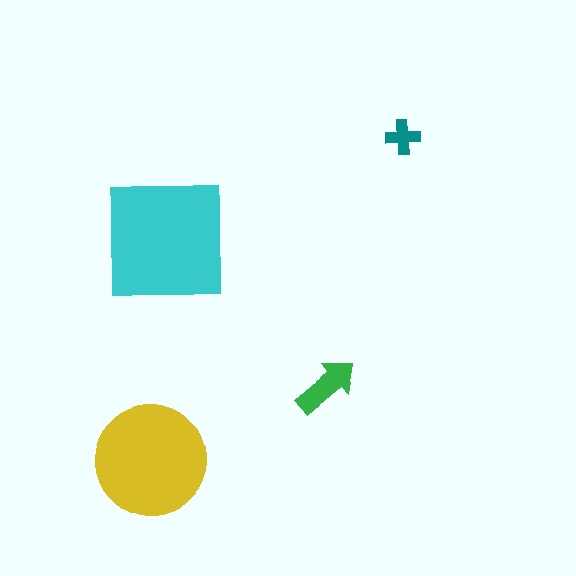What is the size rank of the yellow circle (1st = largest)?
2nd.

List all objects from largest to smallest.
The cyan square, the yellow circle, the green arrow, the teal cross.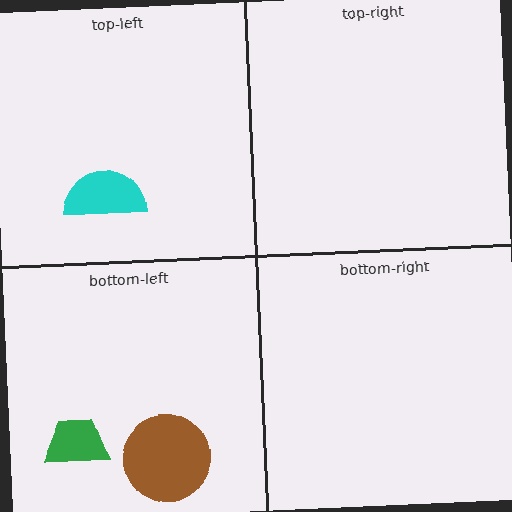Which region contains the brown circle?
The bottom-left region.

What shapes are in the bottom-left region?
The brown circle, the green trapezoid.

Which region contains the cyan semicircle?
The top-left region.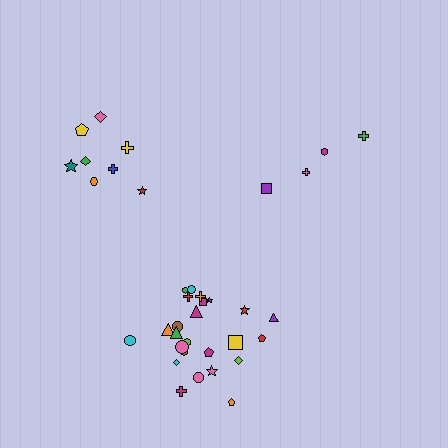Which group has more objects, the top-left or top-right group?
The top-left group.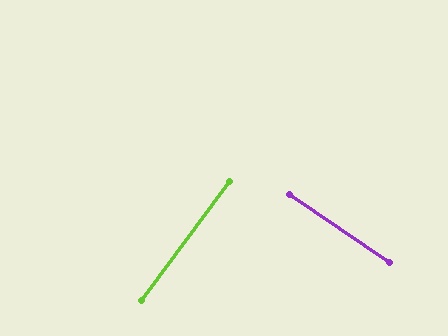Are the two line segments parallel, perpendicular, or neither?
Perpendicular — they meet at approximately 88°.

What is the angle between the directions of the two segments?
Approximately 88 degrees.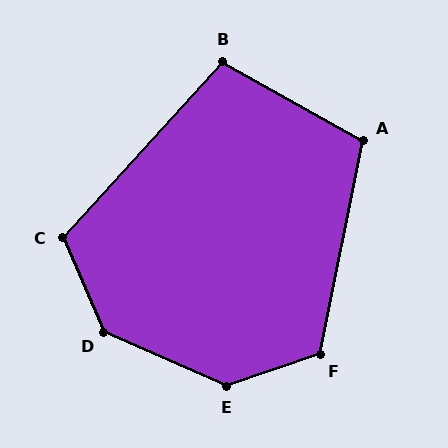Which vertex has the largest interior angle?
E, at approximately 138 degrees.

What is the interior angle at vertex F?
Approximately 120 degrees (obtuse).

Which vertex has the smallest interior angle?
B, at approximately 103 degrees.